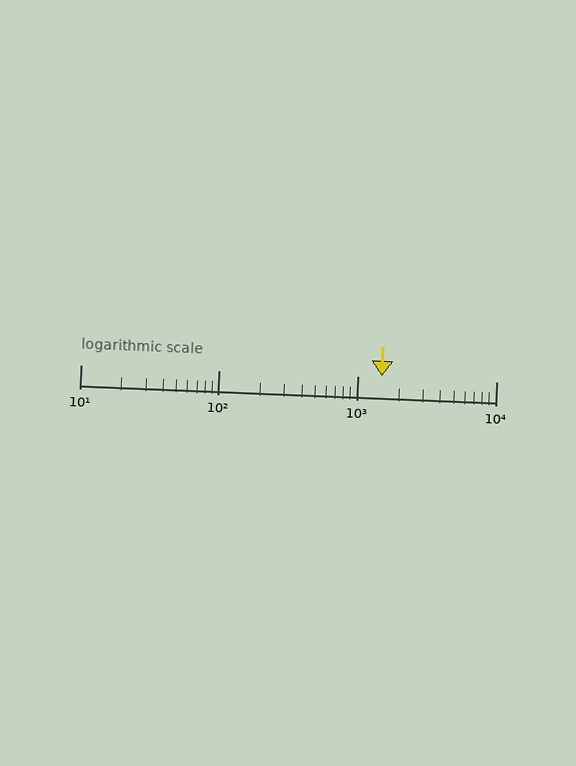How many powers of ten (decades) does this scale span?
The scale spans 3 decades, from 10 to 10000.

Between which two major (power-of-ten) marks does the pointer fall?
The pointer is between 1000 and 10000.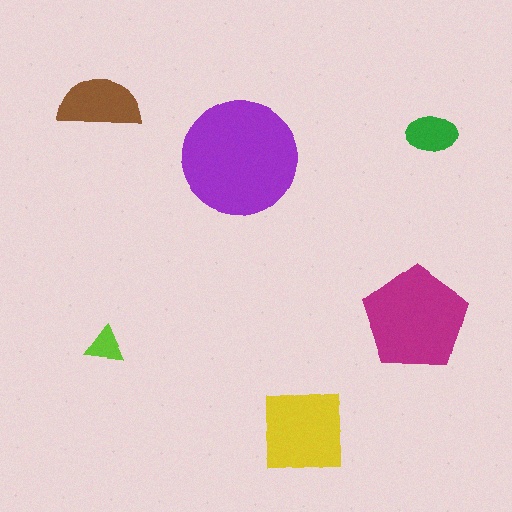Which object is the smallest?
The lime triangle.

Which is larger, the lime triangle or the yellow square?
The yellow square.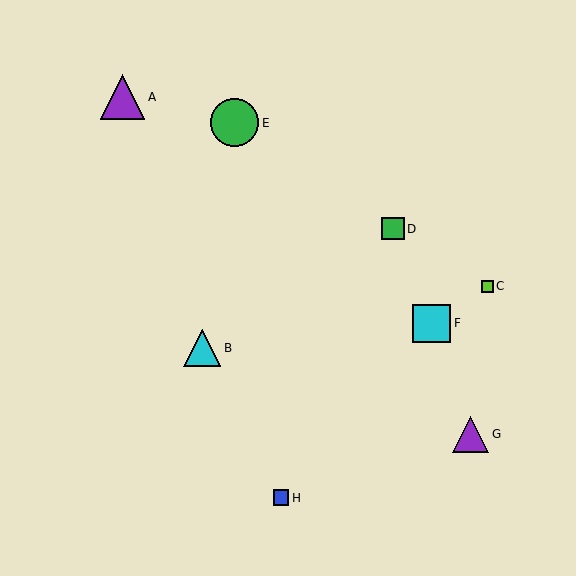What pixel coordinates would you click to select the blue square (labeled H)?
Click at (281, 498) to select the blue square H.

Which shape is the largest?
The green circle (labeled E) is the largest.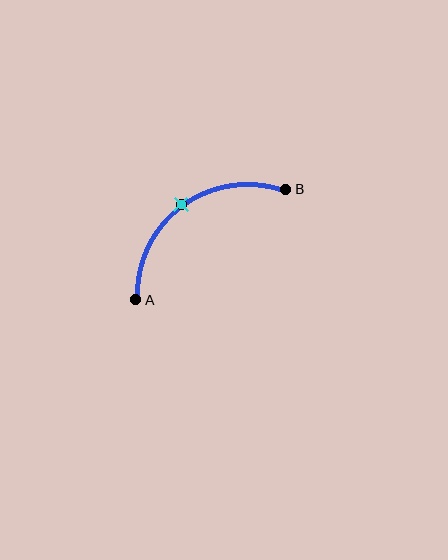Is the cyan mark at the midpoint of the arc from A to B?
Yes. The cyan mark lies on the arc at equal arc-length from both A and B — it is the arc midpoint.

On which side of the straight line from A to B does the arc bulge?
The arc bulges above and to the left of the straight line connecting A and B.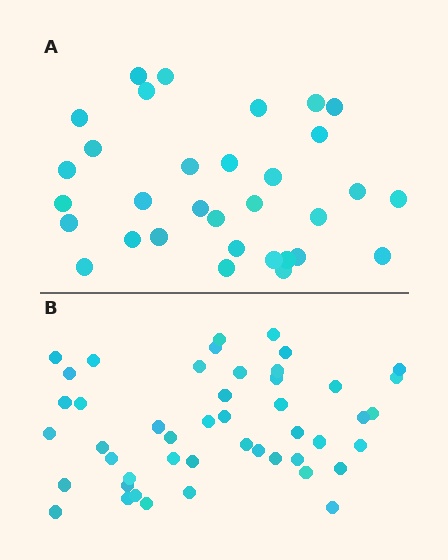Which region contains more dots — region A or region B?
Region B (the bottom region) has more dots.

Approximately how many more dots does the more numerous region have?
Region B has approximately 15 more dots than region A.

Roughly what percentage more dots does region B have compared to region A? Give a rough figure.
About 45% more.